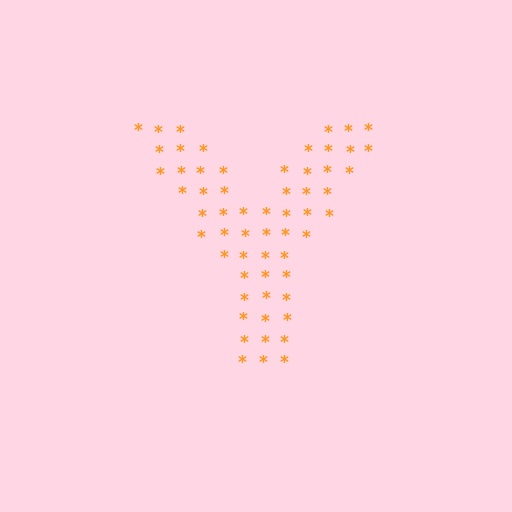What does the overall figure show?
The overall figure shows the letter Y.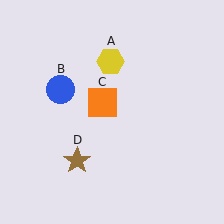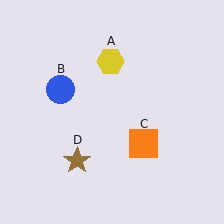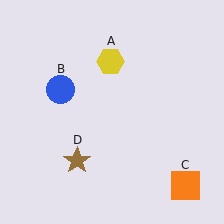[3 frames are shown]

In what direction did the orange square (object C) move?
The orange square (object C) moved down and to the right.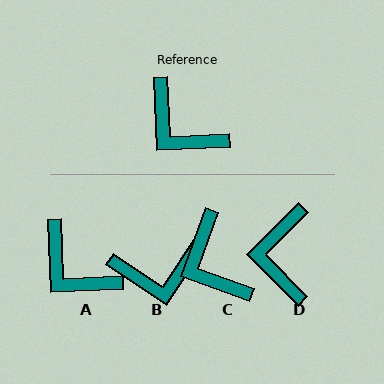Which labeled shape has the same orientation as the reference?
A.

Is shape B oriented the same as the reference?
No, it is off by about 54 degrees.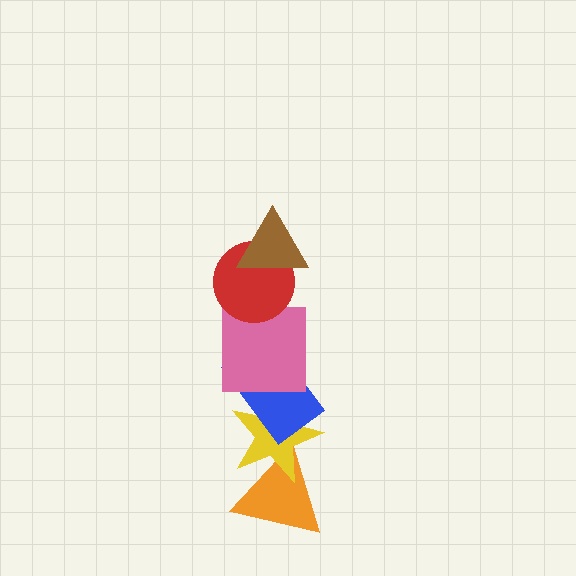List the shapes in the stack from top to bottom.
From top to bottom: the brown triangle, the red circle, the pink square, the blue rectangle, the yellow star, the orange triangle.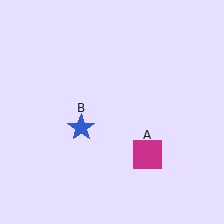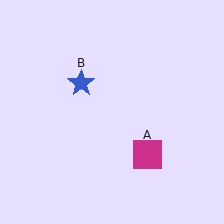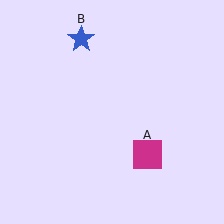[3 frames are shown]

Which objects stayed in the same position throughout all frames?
Magenta square (object A) remained stationary.